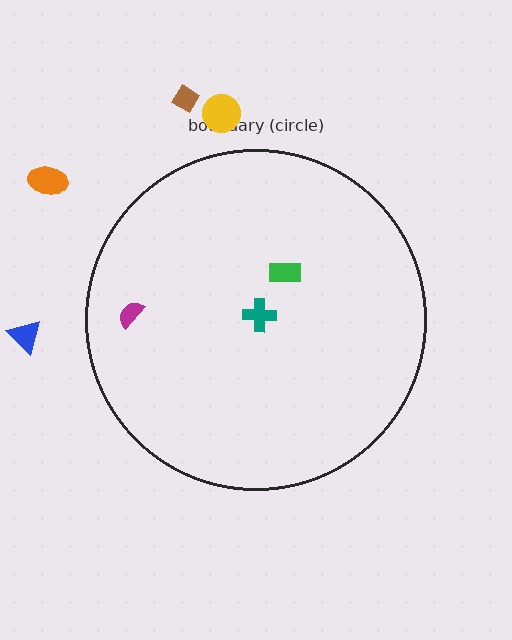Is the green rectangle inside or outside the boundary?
Inside.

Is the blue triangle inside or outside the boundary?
Outside.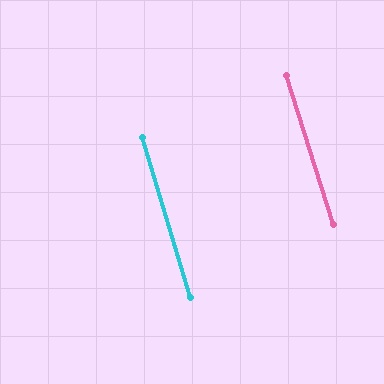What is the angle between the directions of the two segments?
Approximately 1 degree.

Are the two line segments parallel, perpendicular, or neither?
Parallel — their directions differ by only 1.0°.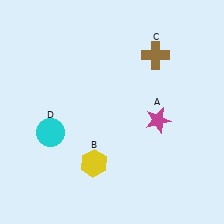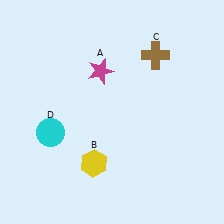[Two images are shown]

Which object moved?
The magenta star (A) moved left.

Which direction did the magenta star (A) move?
The magenta star (A) moved left.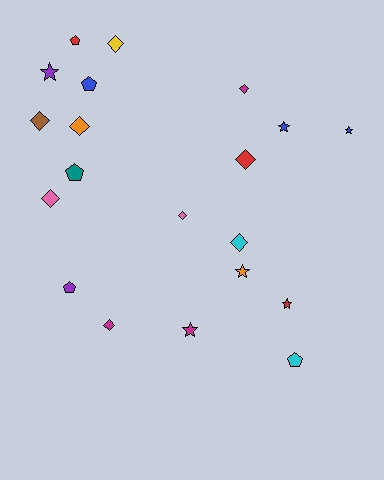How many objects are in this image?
There are 20 objects.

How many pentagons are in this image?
There are 5 pentagons.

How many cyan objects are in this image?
There are 2 cyan objects.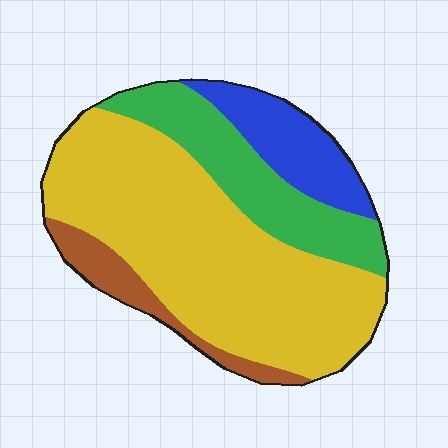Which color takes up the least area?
Brown, at roughly 10%.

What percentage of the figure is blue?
Blue takes up about one eighth (1/8) of the figure.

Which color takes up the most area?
Yellow, at roughly 55%.